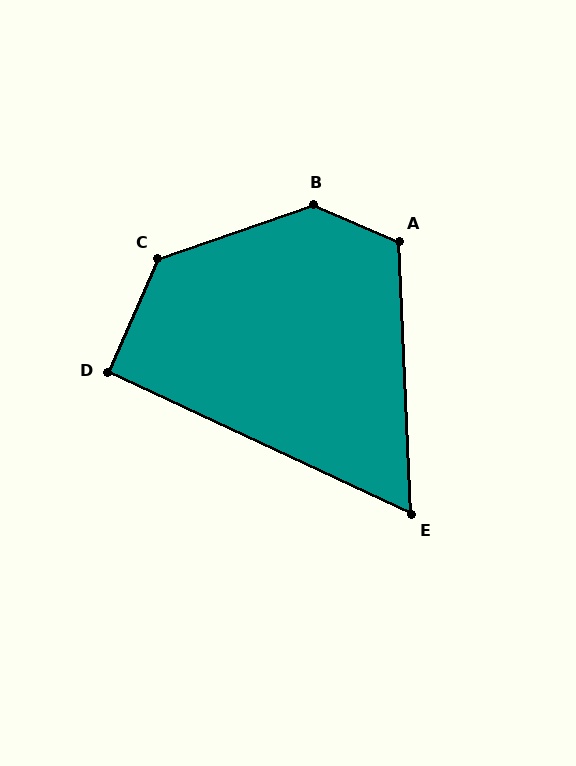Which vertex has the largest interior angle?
B, at approximately 138 degrees.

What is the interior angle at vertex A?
Approximately 116 degrees (obtuse).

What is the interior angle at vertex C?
Approximately 133 degrees (obtuse).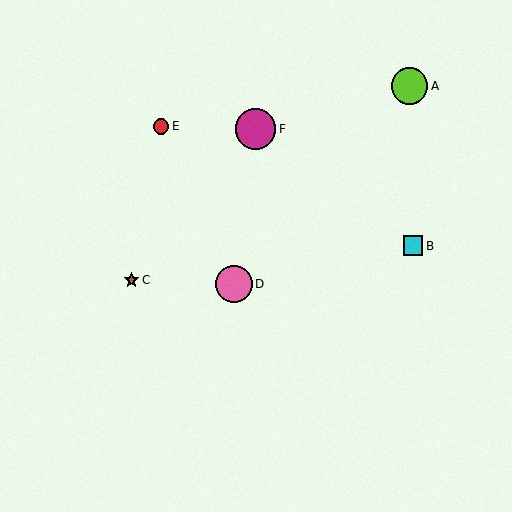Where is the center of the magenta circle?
The center of the magenta circle is at (256, 129).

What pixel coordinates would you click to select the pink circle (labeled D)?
Click at (234, 284) to select the pink circle D.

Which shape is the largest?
The magenta circle (labeled F) is the largest.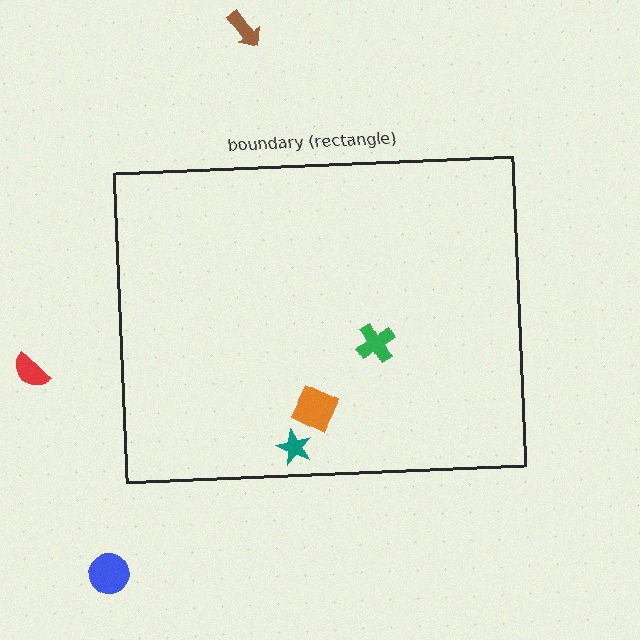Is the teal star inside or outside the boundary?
Inside.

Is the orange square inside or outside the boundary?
Inside.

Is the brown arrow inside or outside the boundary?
Outside.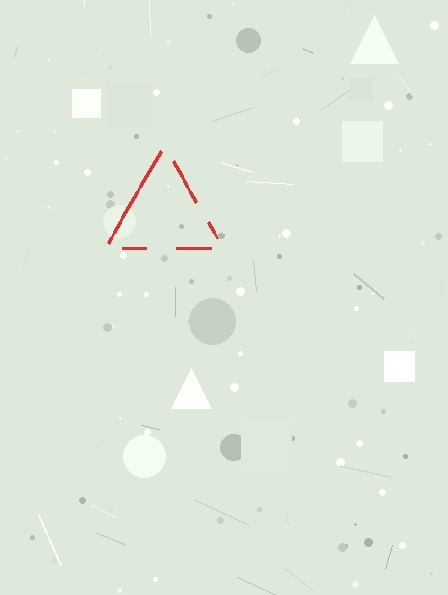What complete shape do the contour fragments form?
The contour fragments form a triangle.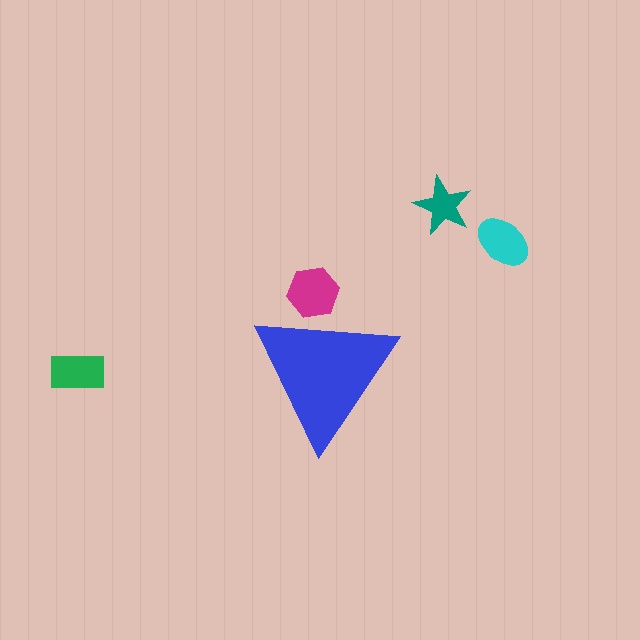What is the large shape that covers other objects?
A blue triangle.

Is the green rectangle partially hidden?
No, the green rectangle is fully visible.